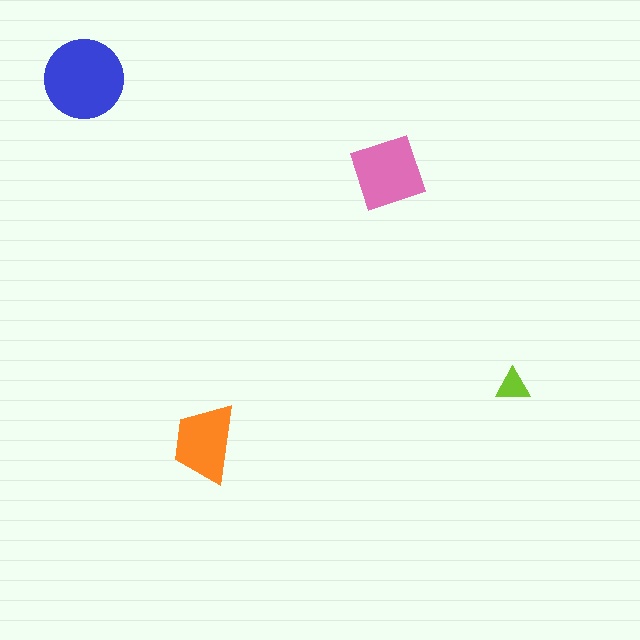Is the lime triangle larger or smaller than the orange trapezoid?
Smaller.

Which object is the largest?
The blue circle.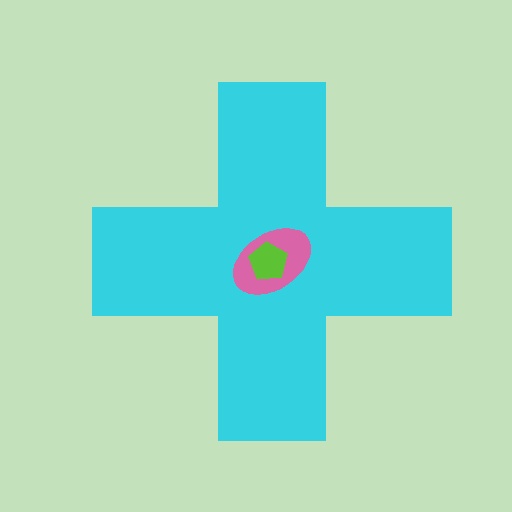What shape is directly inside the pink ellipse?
The lime pentagon.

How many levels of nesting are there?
3.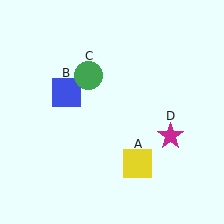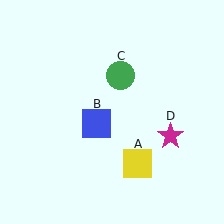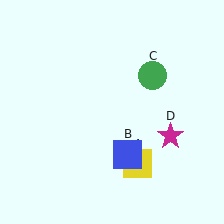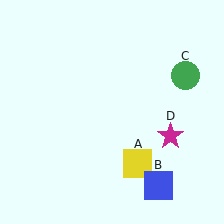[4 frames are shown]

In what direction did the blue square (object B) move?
The blue square (object B) moved down and to the right.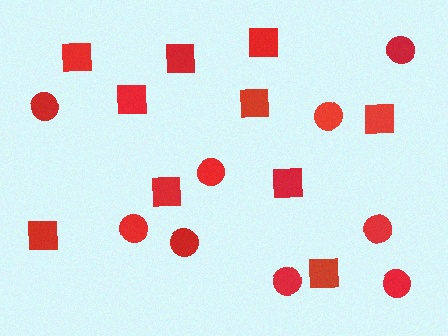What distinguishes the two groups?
There are 2 groups: one group of circles (9) and one group of squares (10).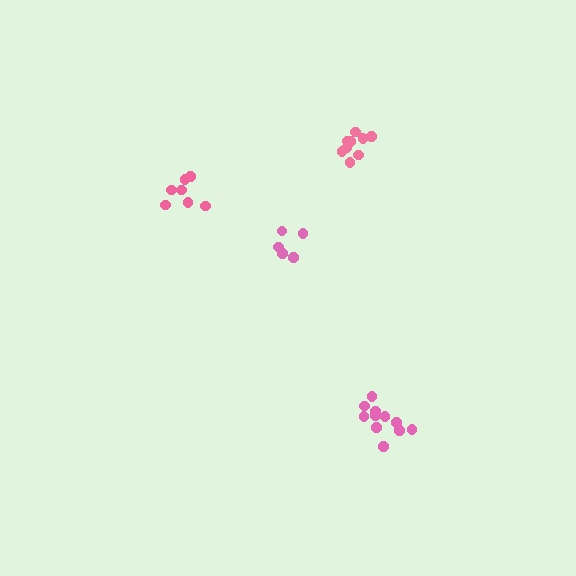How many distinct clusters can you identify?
There are 4 distinct clusters.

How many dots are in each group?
Group 1: 9 dots, Group 2: 5 dots, Group 3: 11 dots, Group 4: 7 dots (32 total).